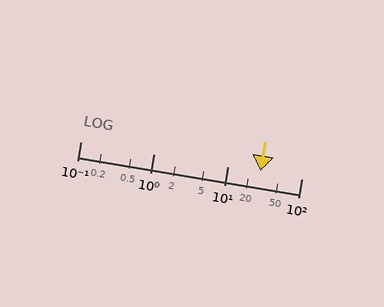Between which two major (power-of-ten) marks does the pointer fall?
The pointer is between 10 and 100.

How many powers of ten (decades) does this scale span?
The scale spans 3 decades, from 0.1 to 100.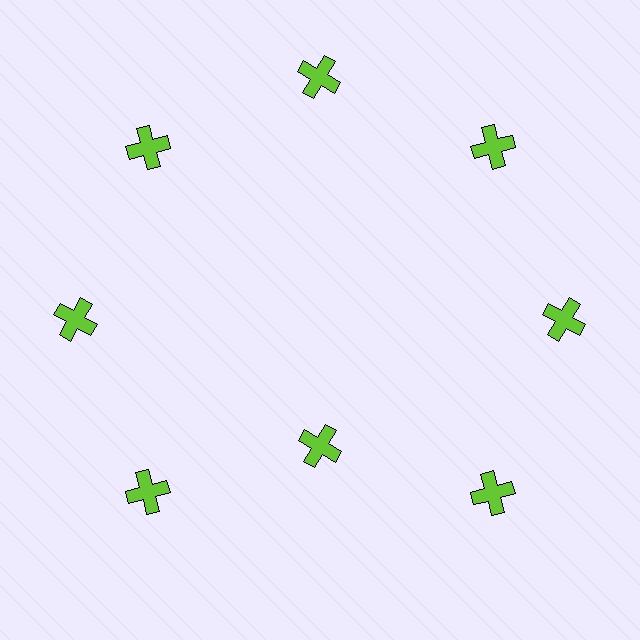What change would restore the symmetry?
The symmetry would be restored by moving it outward, back onto the ring so that all 8 crosses sit at equal angles and equal distance from the center.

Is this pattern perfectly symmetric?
No. The 8 lime crosses are arranged in a ring, but one element near the 6 o'clock position is pulled inward toward the center, breaking the 8-fold rotational symmetry.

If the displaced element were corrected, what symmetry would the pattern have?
It would have 8-fold rotational symmetry — the pattern would map onto itself every 45 degrees.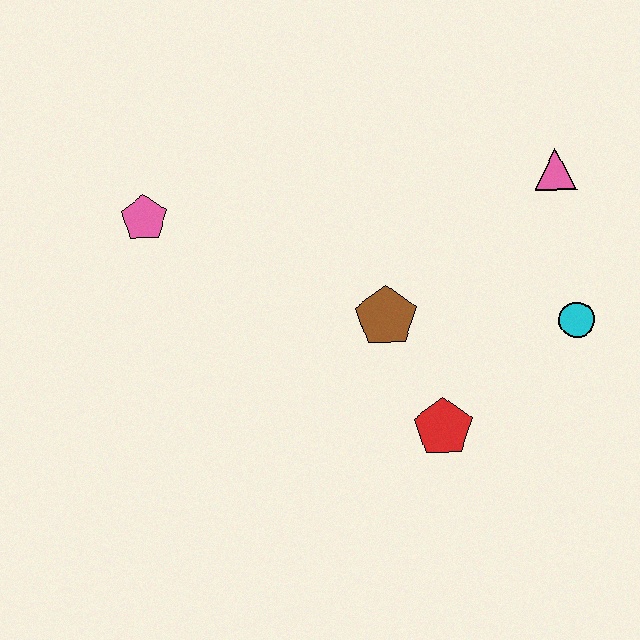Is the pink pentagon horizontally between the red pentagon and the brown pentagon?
No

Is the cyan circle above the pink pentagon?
No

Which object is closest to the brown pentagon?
The red pentagon is closest to the brown pentagon.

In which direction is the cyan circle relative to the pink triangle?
The cyan circle is below the pink triangle.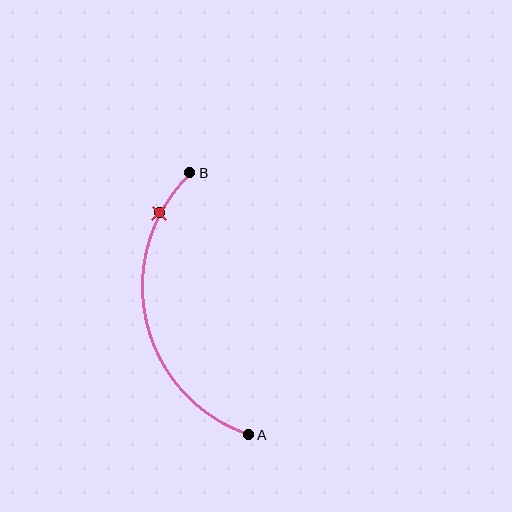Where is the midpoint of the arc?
The arc midpoint is the point on the curve farthest from the straight line joining A and B. It sits to the left of that line.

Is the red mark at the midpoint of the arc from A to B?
No. The red mark lies on the arc but is closer to endpoint B. The arc midpoint would be at the point on the curve equidistant along the arc from both A and B.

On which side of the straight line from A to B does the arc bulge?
The arc bulges to the left of the straight line connecting A and B.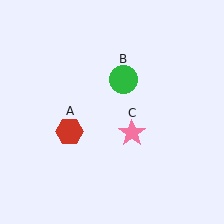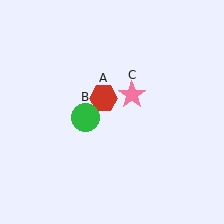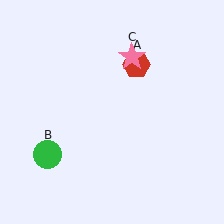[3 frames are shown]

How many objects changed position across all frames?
3 objects changed position: red hexagon (object A), green circle (object B), pink star (object C).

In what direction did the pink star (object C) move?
The pink star (object C) moved up.